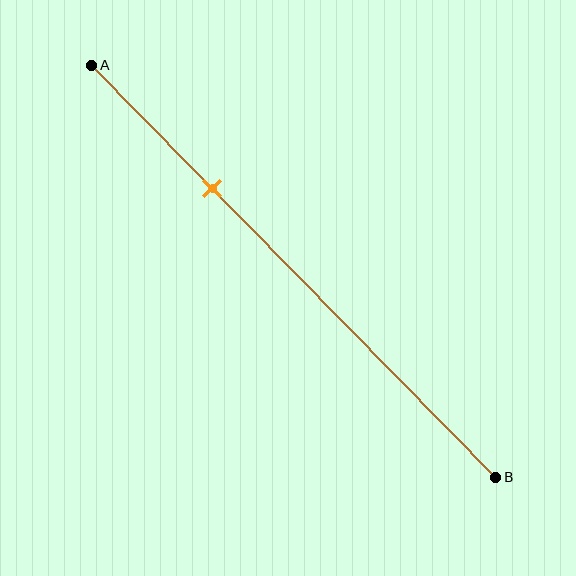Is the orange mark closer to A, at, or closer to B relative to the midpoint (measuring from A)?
The orange mark is closer to point A than the midpoint of segment AB.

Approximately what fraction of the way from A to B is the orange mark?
The orange mark is approximately 30% of the way from A to B.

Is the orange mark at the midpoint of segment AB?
No, the mark is at about 30% from A, not at the 50% midpoint.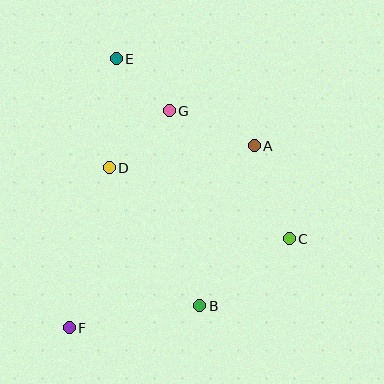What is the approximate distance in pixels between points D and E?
The distance between D and E is approximately 109 pixels.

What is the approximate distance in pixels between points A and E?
The distance between A and E is approximately 164 pixels.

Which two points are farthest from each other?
Points E and F are farthest from each other.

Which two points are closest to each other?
Points E and G are closest to each other.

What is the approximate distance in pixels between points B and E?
The distance between B and E is approximately 261 pixels.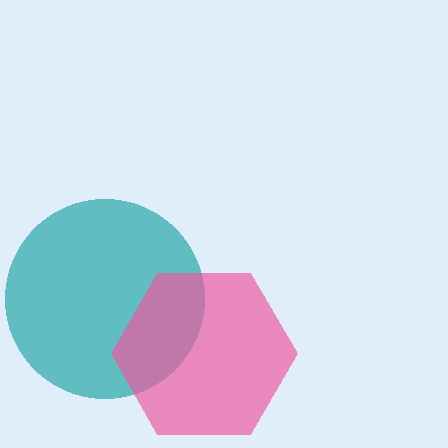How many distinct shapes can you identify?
There are 2 distinct shapes: a teal circle, a pink hexagon.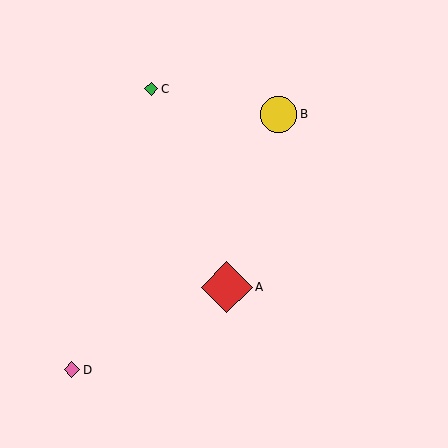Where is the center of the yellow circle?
The center of the yellow circle is at (279, 114).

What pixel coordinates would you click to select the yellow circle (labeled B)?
Click at (279, 114) to select the yellow circle B.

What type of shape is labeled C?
Shape C is a green diamond.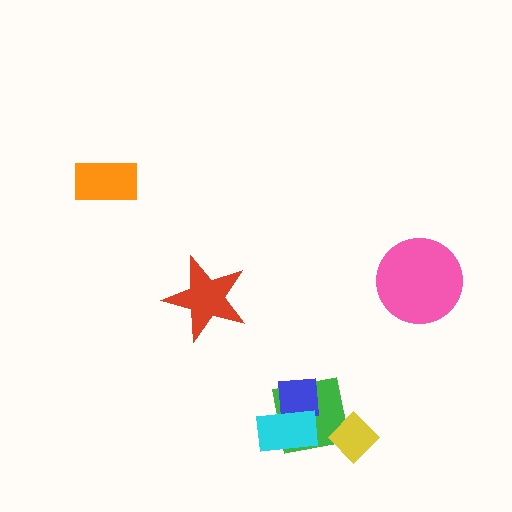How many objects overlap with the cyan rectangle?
2 objects overlap with the cyan rectangle.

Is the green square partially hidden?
Yes, it is partially covered by another shape.